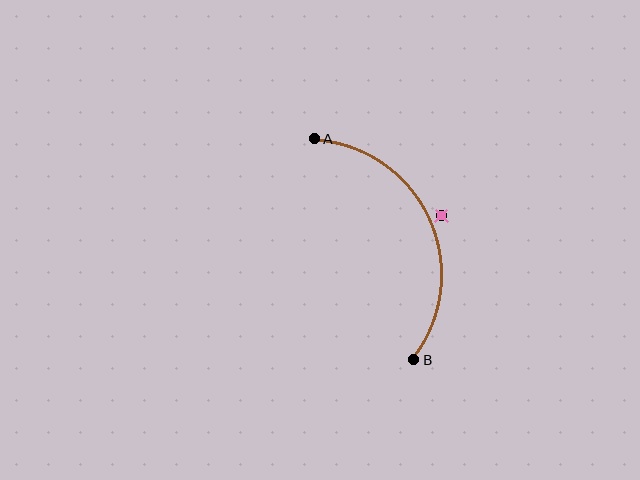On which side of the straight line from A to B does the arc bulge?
The arc bulges to the right of the straight line connecting A and B.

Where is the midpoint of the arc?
The arc midpoint is the point on the curve farthest from the straight line joining A and B. It sits to the right of that line.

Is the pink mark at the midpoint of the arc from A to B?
No — the pink mark does not lie on the arc at all. It sits slightly outside the curve.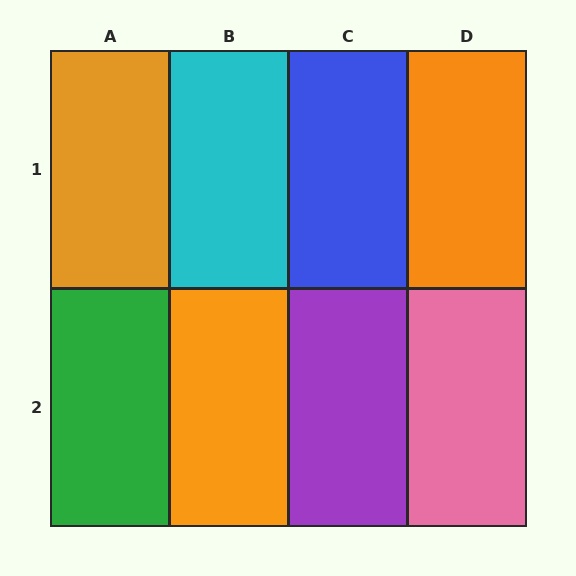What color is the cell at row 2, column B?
Orange.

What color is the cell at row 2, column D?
Pink.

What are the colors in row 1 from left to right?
Orange, cyan, blue, orange.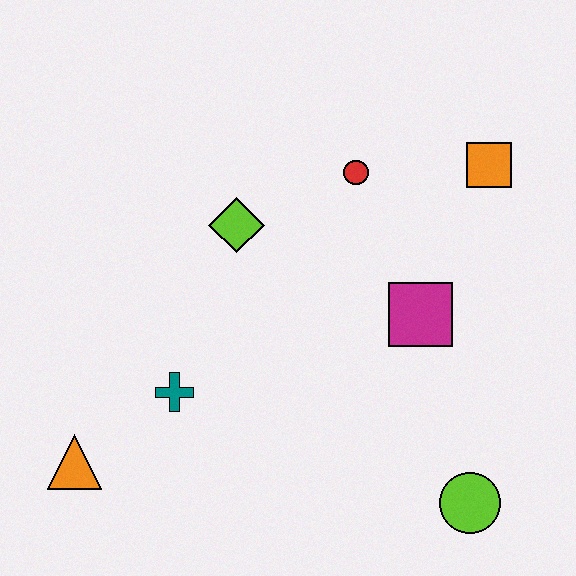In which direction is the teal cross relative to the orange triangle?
The teal cross is to the right of the orange triangle.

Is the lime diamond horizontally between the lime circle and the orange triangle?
Yes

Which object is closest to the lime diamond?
The red circle is closest to the lime diamond.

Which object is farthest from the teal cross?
The orange square is farthest from the teal cross.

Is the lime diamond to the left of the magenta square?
Yes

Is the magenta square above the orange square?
No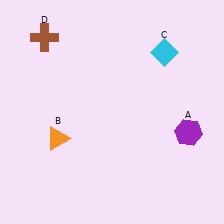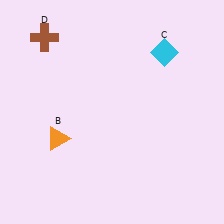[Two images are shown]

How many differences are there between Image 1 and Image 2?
There is 1 difference between the two images.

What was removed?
The purple hexagon (A) was removed in Image 2.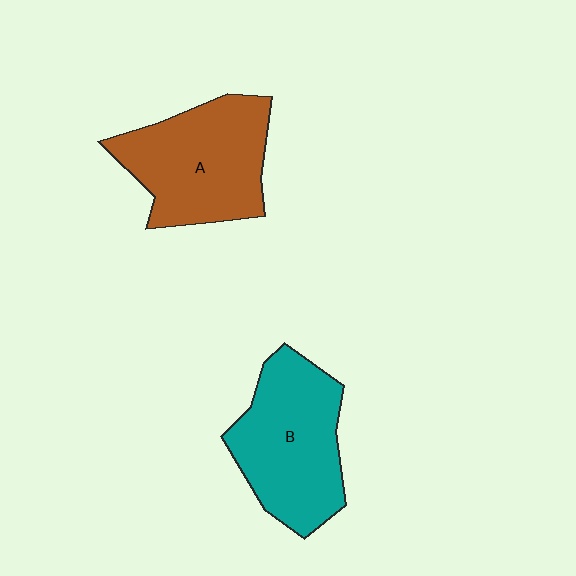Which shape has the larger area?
Shape A (brown).